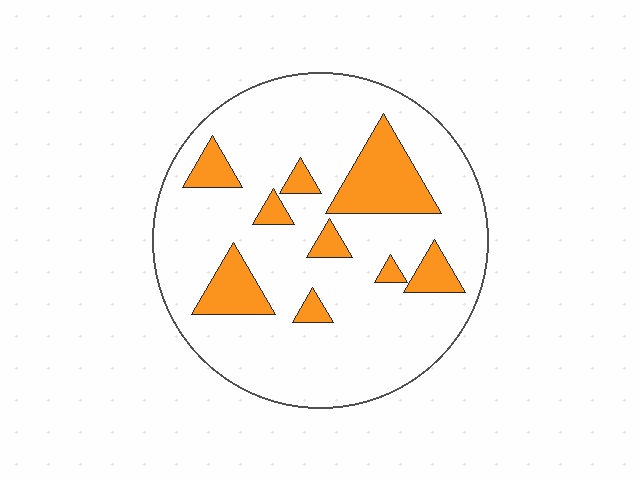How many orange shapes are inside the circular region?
9.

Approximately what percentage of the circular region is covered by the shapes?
Approximately 20%.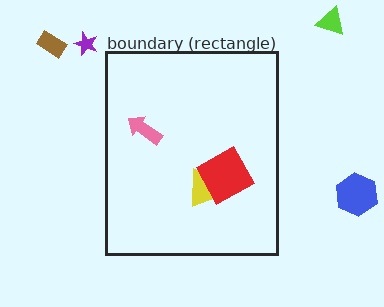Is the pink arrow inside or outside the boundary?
Inside.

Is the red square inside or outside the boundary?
Inside.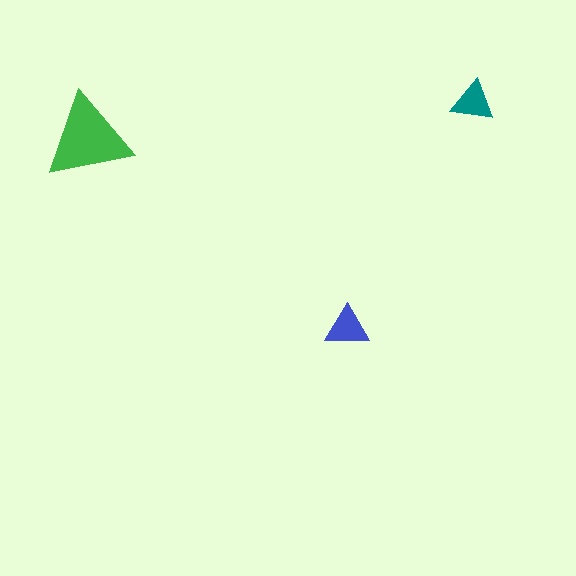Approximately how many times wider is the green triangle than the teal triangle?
About 2 times wider.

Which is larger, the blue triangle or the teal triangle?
The blue one.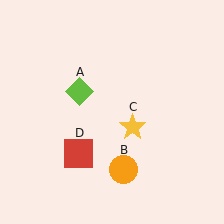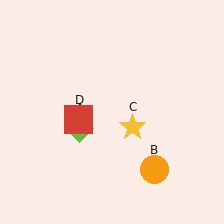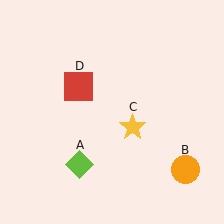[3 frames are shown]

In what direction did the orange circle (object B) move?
The orange circle (object B) moved right.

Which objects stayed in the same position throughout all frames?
Yellow star (object C) remained stationary.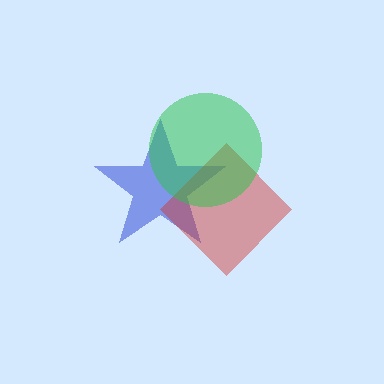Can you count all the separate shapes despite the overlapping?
Yes, there are 3 separate shapes.